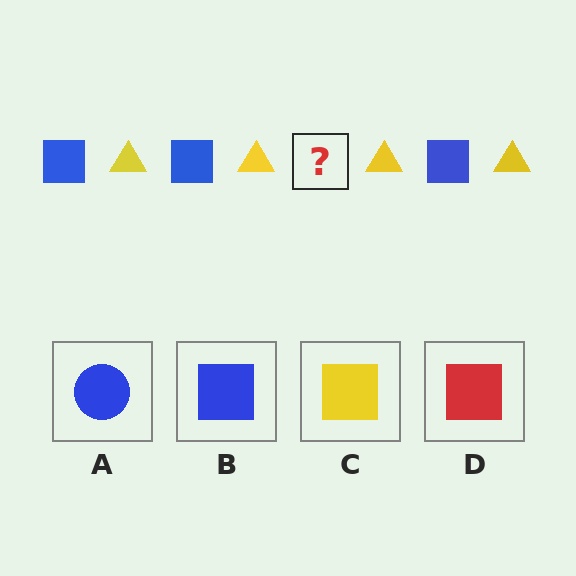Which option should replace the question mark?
Option B.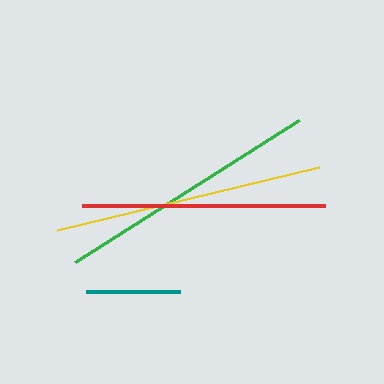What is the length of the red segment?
The red segment is approximately 244 pixels long.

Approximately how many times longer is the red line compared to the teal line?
The red line is approximately 2.6 times the length of the teal line.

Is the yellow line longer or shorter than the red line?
The yellow line is longer than the red line.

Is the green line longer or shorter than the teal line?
The green line is longer than the teal line.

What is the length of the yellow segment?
The yellow segment is approximately 270 pixels long.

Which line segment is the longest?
The yellow line is the longest at approximately 270 pixels.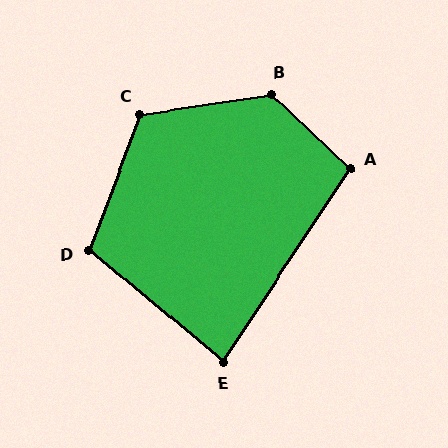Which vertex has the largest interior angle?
B, at approximately 128 degrees.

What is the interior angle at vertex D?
Approximately 109 degrees (obtuse).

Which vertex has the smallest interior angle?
E, at approximately 84 degrees.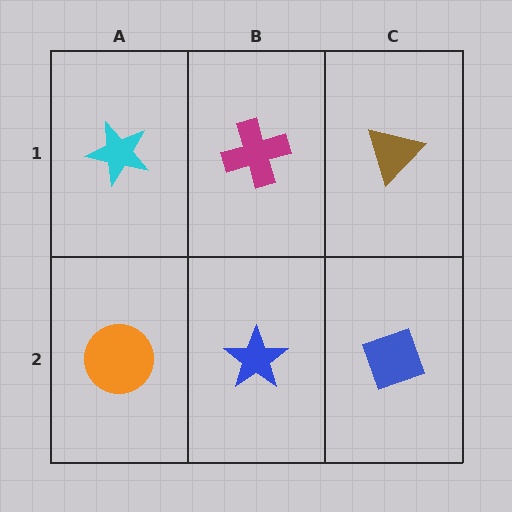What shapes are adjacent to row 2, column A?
A cyan star (row 1, column A), a blue star (row 2, column B).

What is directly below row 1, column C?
A blue diamond.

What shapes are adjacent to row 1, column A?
An orange circle (row 2, column A), a magenta cross (row 1, column B).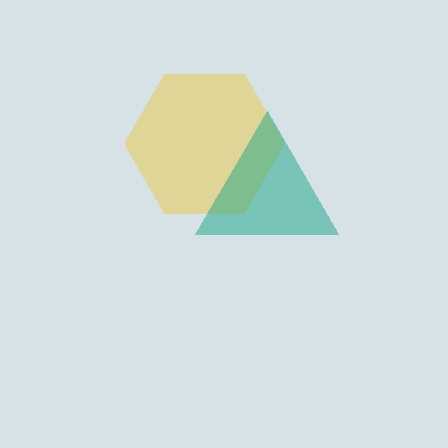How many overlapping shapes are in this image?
There are 2 overlapping shapes in the image.